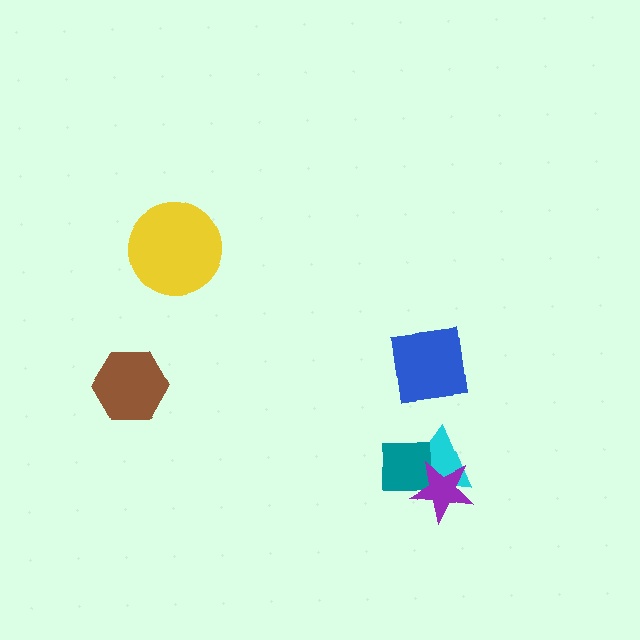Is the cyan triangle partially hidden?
Yes, it is partially covered by another shape.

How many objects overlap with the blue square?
0 objects overlap with the blue square.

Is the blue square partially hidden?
No, no other shape covers it.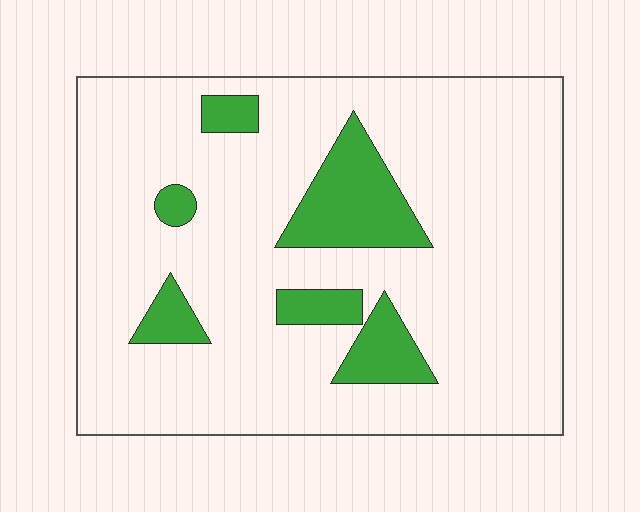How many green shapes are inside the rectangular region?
6.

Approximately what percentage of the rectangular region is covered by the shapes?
Approximately 15%.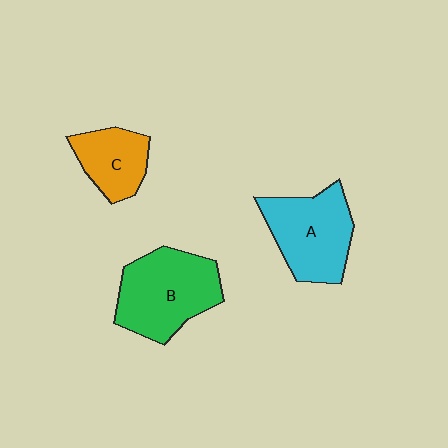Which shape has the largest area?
Shape B (green).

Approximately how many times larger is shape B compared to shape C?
Approximately 1.7 times.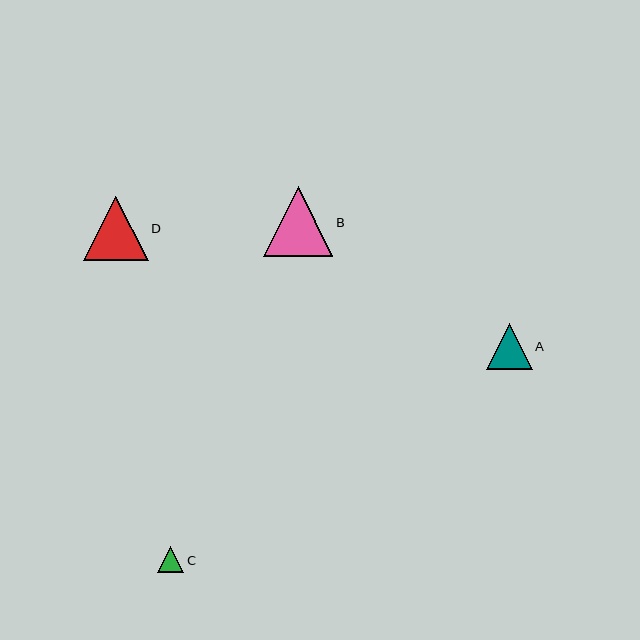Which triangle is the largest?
Triangle B is the largest with a size of approximately 70 pixels.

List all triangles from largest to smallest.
From largest to smallest: B, D, A, C.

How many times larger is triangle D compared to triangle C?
Triangle D is approximately 2.5 times the size of triangle C.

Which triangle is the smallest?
Triangle C is the smallest with a size of approximately 26 pixels.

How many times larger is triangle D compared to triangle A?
Triangle D is approximately 1.4 times the size of triangle A.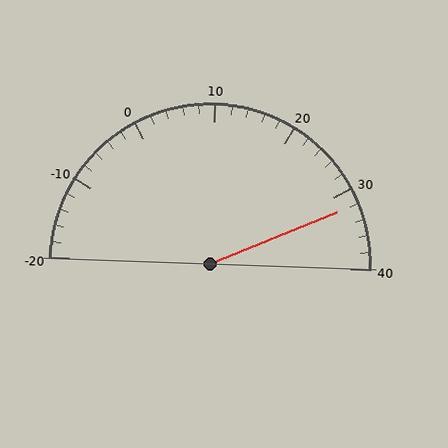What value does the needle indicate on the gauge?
The needle indicates approximately 32.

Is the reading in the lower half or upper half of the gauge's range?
The reading is in the upper half of the range (-20 to 40).